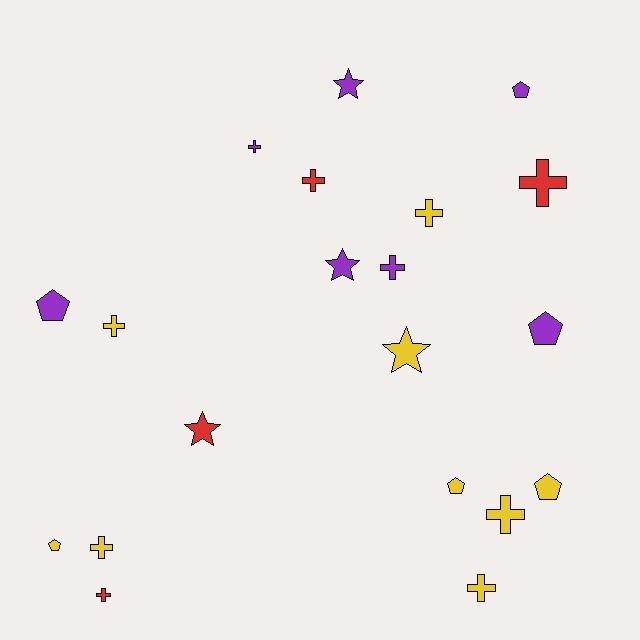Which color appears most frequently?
Yellow, with 9 objects.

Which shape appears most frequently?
Cross, with 10 objects.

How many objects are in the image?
There are 20 objects.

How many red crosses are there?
There are 3 red crosses.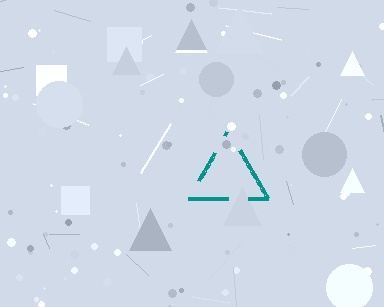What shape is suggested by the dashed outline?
The dashed outline suggests a triangle.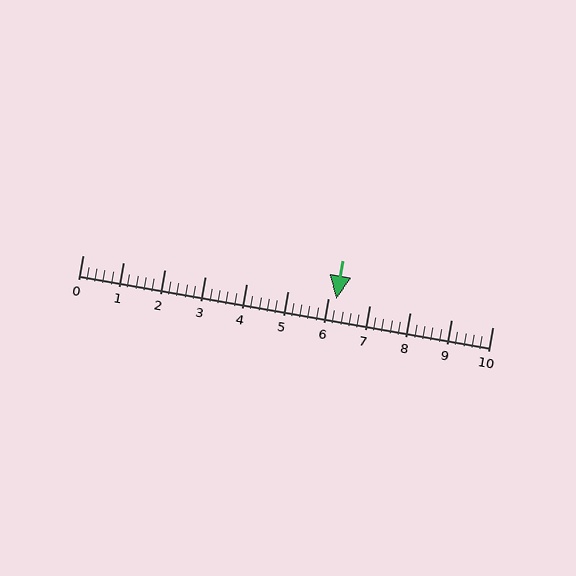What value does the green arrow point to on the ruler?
The green arrow points to approximately 6.2.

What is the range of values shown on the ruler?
The ruler shows values from 0 to 10.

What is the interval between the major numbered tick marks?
The major tick marks are spaced 1 units apart.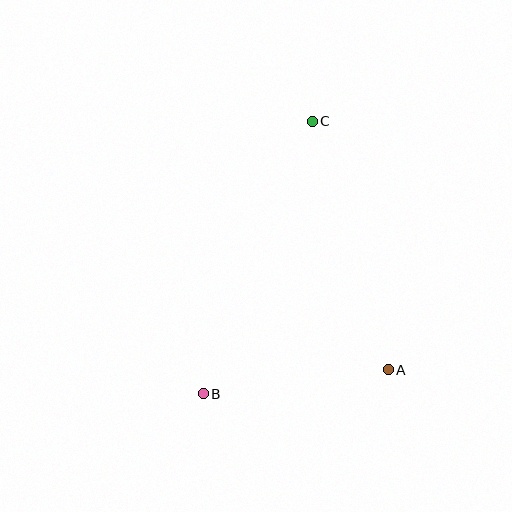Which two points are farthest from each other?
Points B and C are farthest from each other.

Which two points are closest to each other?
Points A and B are closest to each other.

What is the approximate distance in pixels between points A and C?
The distance between A and C is approximately 260 pixels.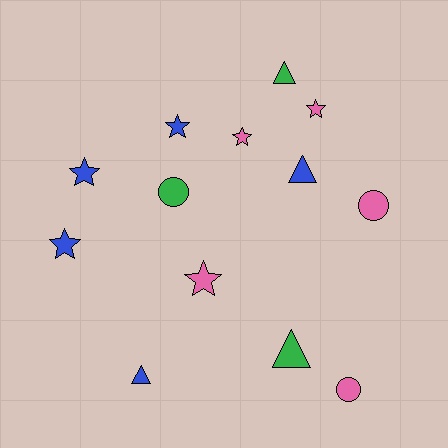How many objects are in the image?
There are 13 objects.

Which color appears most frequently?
Blue, with 5 objects.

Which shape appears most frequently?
Star, with 6 objects.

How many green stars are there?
There are no green stars.